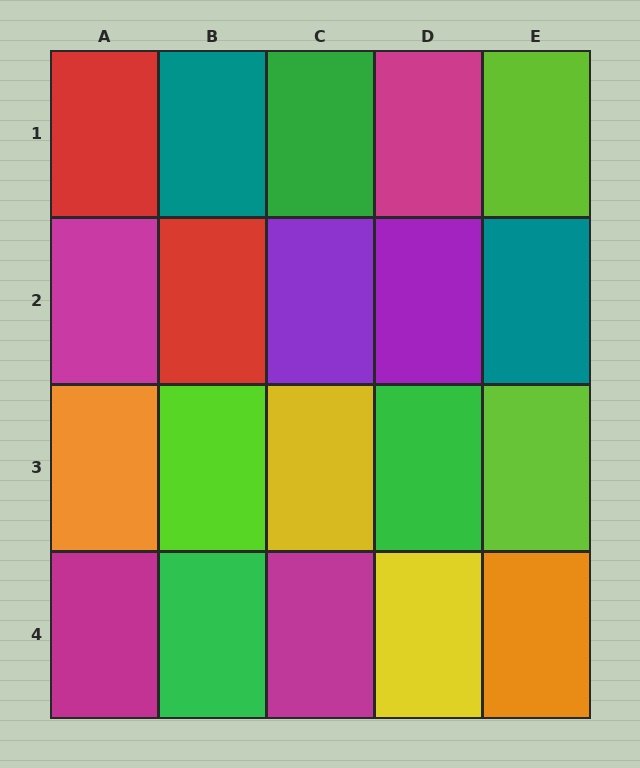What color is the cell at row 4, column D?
Yellow.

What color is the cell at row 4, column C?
Magenta.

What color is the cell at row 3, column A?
Orange.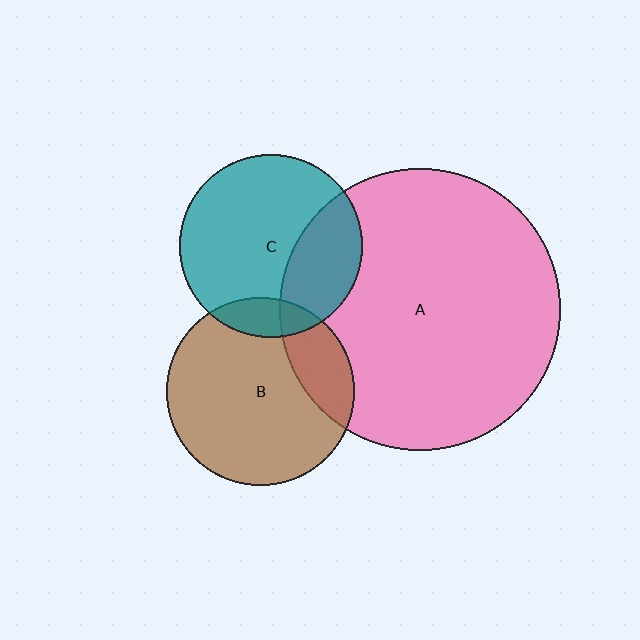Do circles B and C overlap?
Yes.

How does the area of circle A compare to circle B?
Approximately 2.2 times.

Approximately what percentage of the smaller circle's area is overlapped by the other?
Approximately 10%.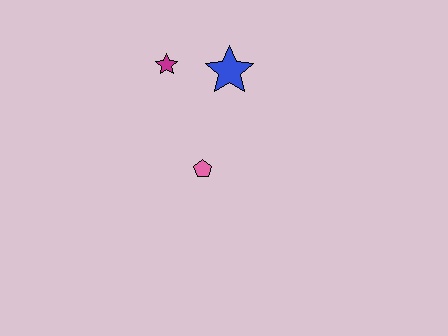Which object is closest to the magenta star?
The blue star is closest to the magenta star.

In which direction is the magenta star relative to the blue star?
The magenta star is to the left of the blue star.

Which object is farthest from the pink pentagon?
The magenta star is farthest from the pink pentagon.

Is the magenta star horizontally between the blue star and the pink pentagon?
No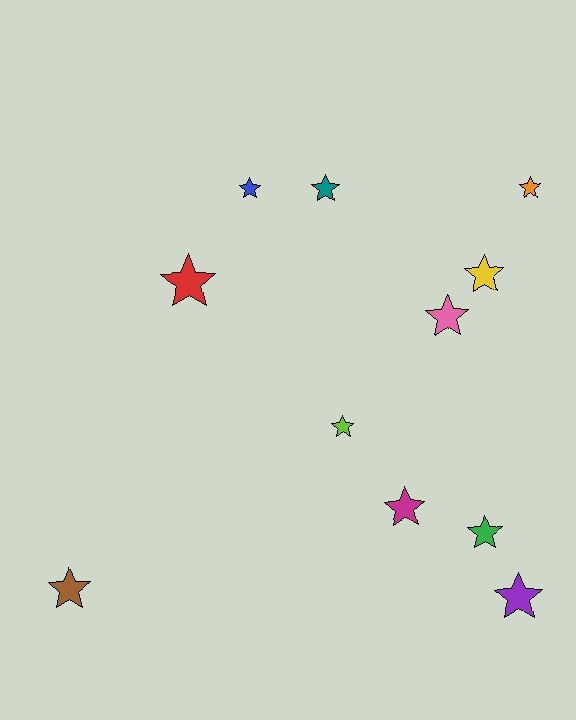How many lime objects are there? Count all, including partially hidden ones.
There is 1 lime object.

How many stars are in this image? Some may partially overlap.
There are 11 stars.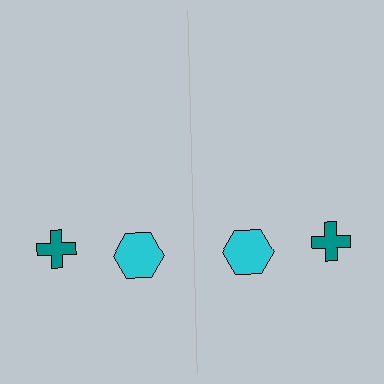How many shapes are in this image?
There are 4 shapes in this image.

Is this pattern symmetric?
Yes, this pattern has bilateral (reflection) symmetry.